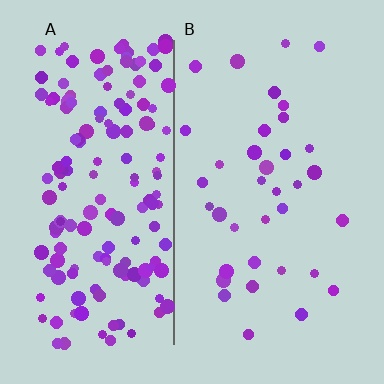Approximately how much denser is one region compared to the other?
Approximately 4.4× — region A over region B.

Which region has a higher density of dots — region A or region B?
A (the left).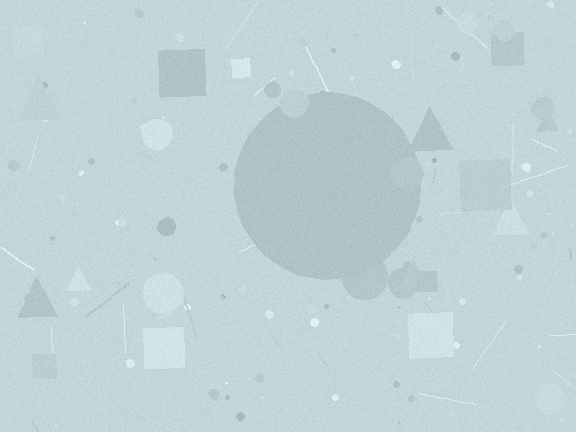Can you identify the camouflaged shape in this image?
The camouflaged shape is a circle.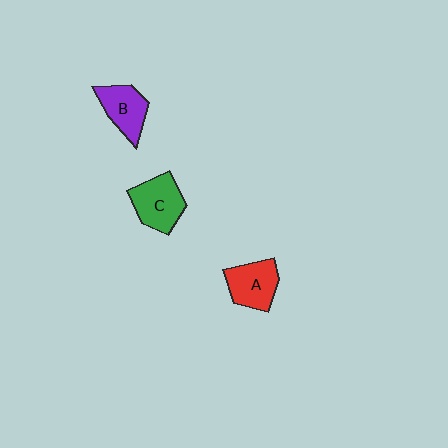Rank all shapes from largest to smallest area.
From largest to smallest: C (green), A (red), B (purple).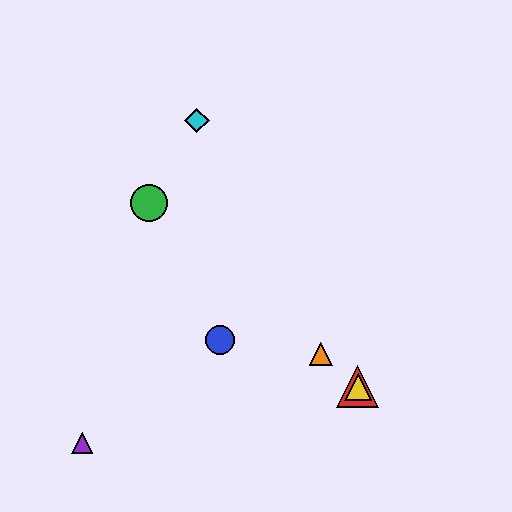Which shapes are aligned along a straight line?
The red triangle, the green circle, the yellow triangle, the orange triangle are aligned along a straight line.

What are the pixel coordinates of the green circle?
The green circle is at (149, 203).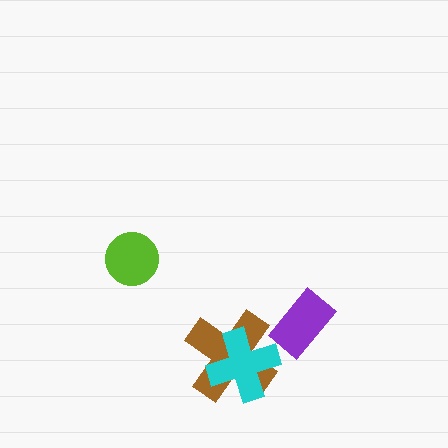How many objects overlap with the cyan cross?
1 object overlaps with the cyan cross.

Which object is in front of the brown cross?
The cyan cross is in front of the brown cross.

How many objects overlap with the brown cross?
1 object overlaps with the brown cross.